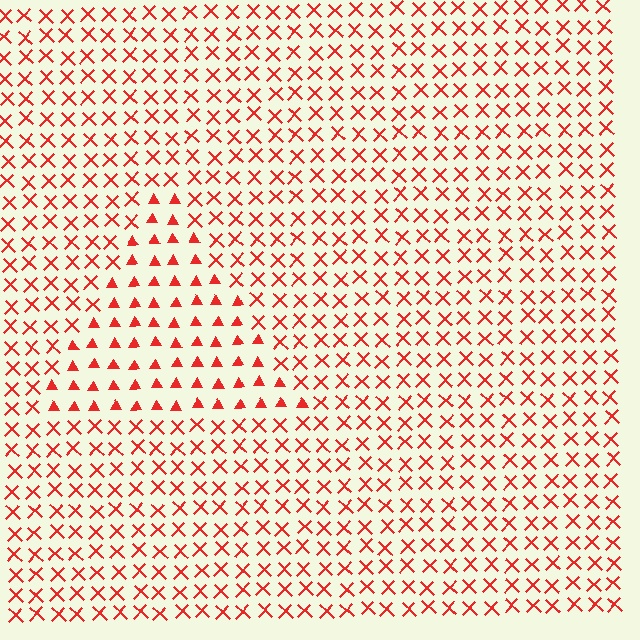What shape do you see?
I see a triangle.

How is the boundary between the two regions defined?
The boundary is defined by a change in element shape: triangles inside vs. X marks outside. All elements share the same color and spacing.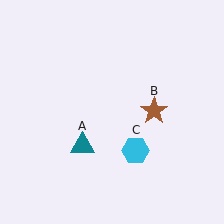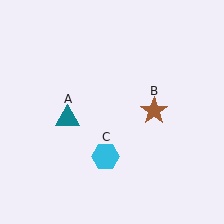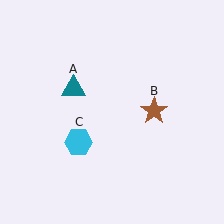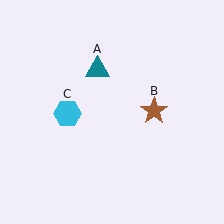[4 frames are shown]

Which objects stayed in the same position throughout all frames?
Brown star (object B) remained stationary.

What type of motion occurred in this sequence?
The teal triangle (object A), cyan hexagon (object C) rotated clockwise around the center of the scene.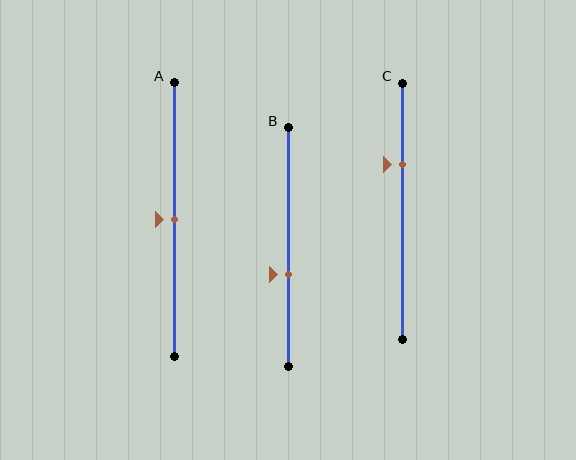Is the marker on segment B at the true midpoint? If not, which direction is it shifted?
No, the marker on segment B is shifted downward by about 12% of the segment length.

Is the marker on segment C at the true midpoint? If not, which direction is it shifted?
No, the marker on segment C is shifted upward by about 18% of the segment length.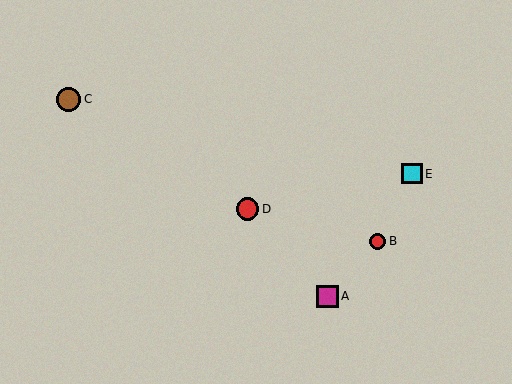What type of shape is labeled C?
Shape C is a brown circle.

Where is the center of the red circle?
The center of the red circle is at (248, 209).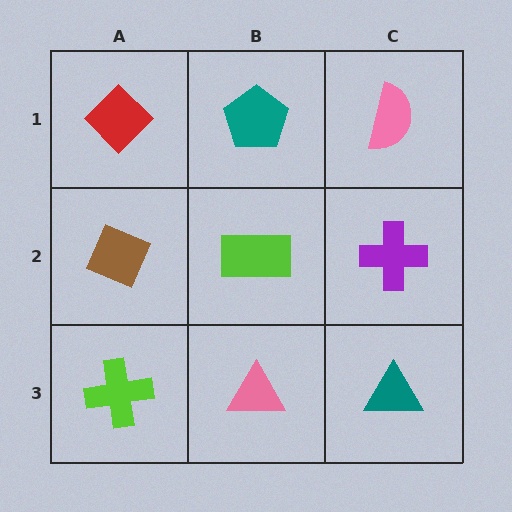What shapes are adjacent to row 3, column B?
A lime rectangle (row 2, column B), a lime cross (row 3, column A), a teal triangle (row 3, column C).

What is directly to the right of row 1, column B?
A pink semicircle.